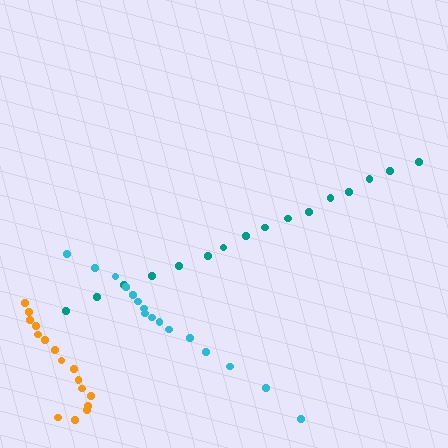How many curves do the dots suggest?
There are 3 distinct paths.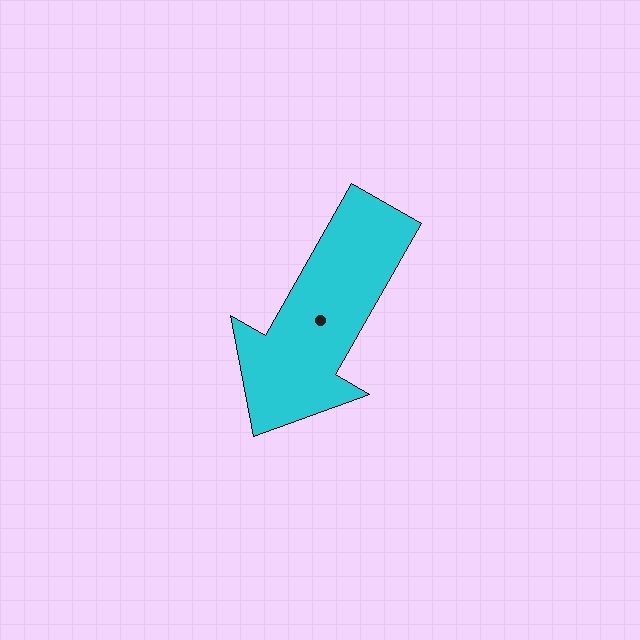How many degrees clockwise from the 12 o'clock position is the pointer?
Approximately 210 degrees.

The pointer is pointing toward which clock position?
Roughly 7 o'clock.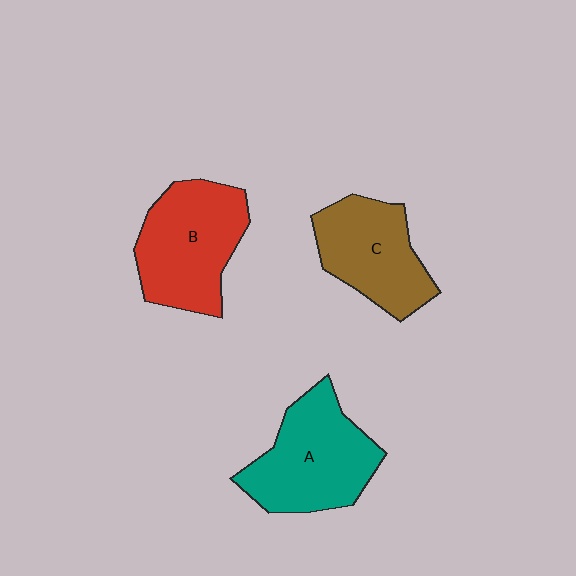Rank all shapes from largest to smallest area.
From largest to smallest: A (teal), B (red), C (brown).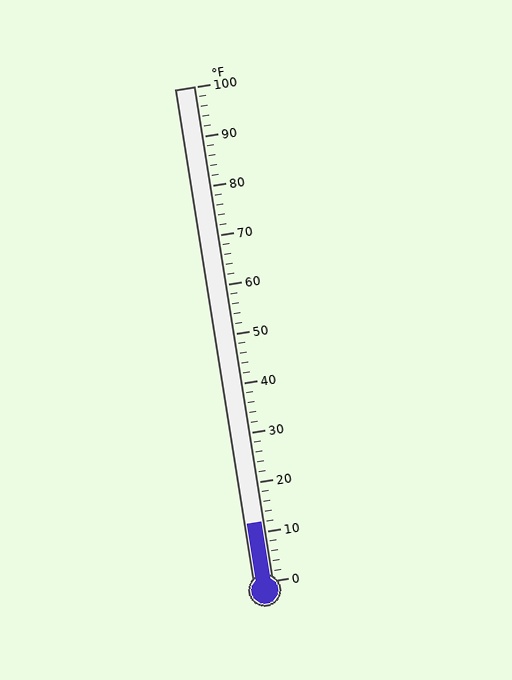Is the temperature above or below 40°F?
The temperature is below 40°F.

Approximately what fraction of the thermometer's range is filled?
The thermometer is filled to approximately 10% of its range.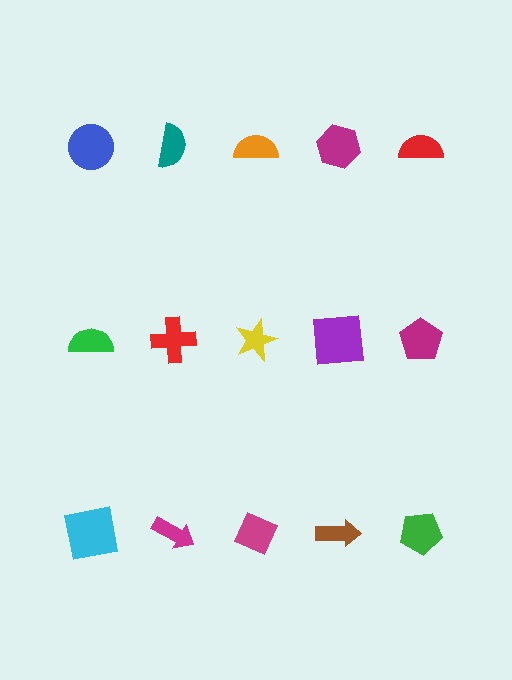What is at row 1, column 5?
A red semicircle.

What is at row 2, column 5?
A magenta pentagon.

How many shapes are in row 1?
5 shapes.